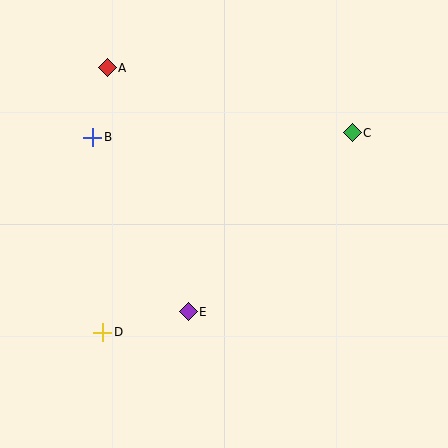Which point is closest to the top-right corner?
Point C is closest to the top-right corner.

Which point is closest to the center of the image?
Point E at (188, 312) is closest to the center.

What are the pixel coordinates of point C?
Point C is at (352, 133).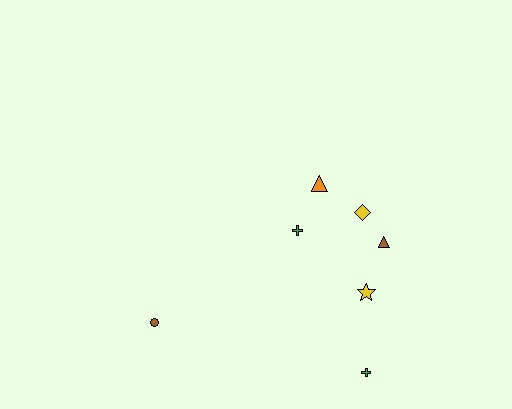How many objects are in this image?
There are 7 objects.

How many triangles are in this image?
There are 2 triangles.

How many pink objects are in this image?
There are no pink objects.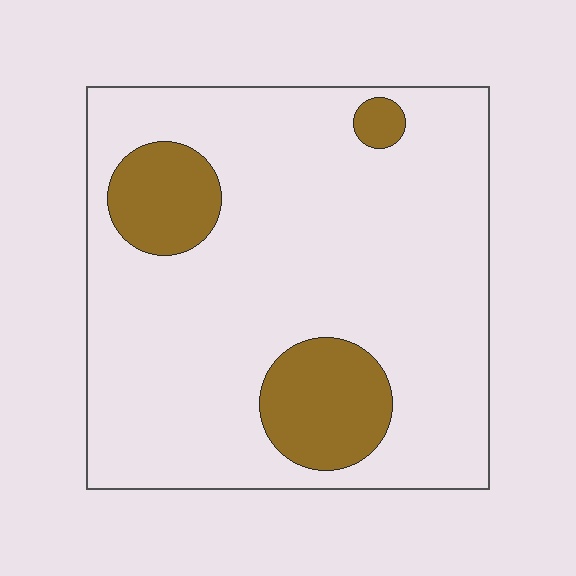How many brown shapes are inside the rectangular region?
3.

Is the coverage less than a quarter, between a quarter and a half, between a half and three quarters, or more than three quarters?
Less than a quarter.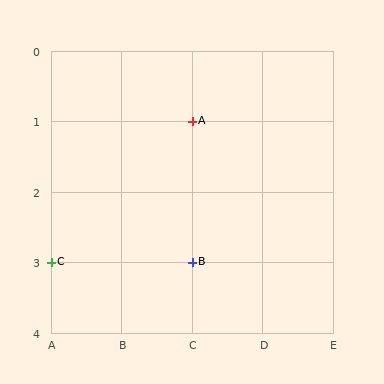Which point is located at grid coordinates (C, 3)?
Point B is at (C, 3).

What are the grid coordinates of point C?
Point C is at grid coordinates (A, 3).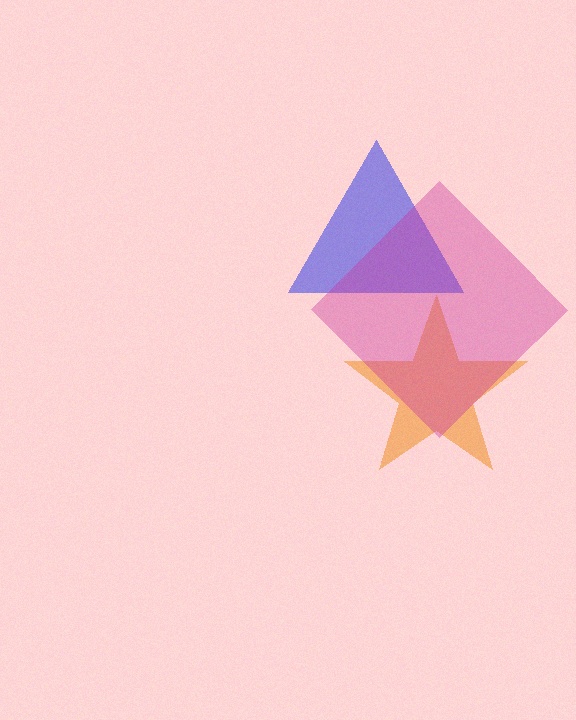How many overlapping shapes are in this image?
There are 3 overlapping shapes in the image.